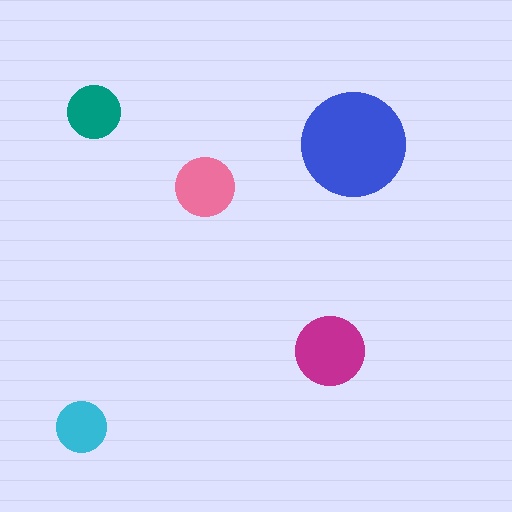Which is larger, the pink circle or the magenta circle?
The magenta one.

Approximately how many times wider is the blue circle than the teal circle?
About 2 times wider.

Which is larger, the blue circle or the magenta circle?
The blue one.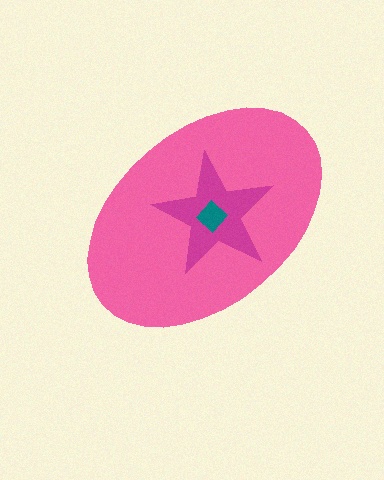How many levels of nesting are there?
3.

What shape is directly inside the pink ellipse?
The magenta star.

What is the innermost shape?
The teal diamond.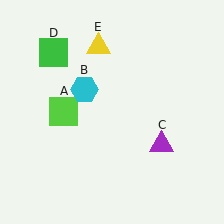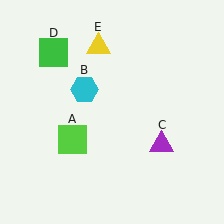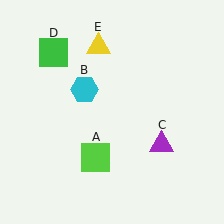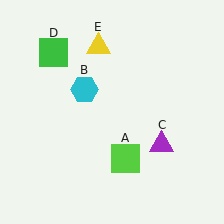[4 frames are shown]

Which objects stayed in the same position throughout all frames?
Cyan hexagon (object B) and purple triangle (object C) and green square (object D) and yellow triangle (object E) remained stationary.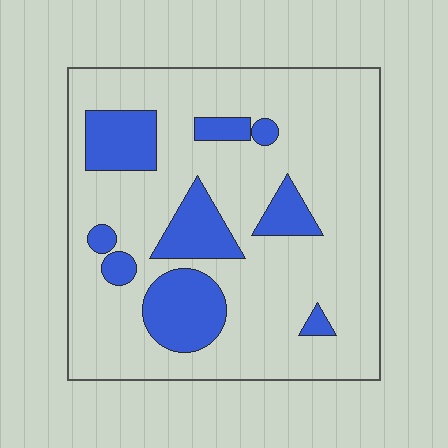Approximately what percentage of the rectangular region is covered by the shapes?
Approximately 20%.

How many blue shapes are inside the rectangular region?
9.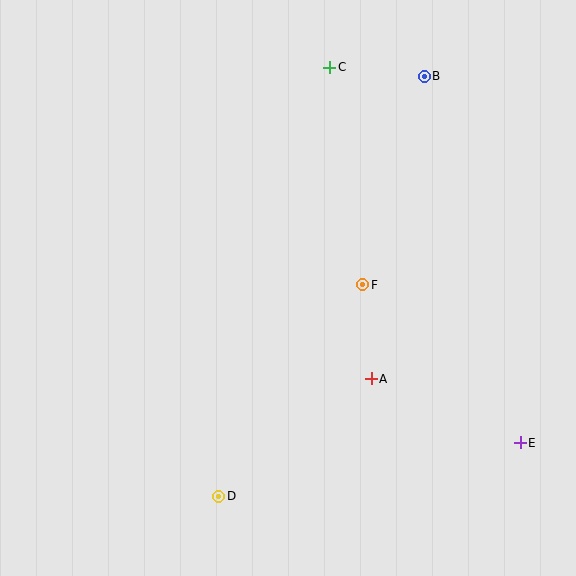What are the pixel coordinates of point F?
Point F is at (363, 285).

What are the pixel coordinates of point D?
Point D is at (219, 496).